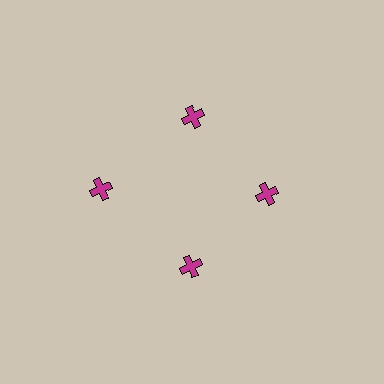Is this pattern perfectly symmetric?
No. The 4 magenta crosses are arranged in a ring, but one element near the 9 o'clock position is pushed outward from the center, breaking the 4-fold rotational symmetry.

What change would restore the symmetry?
The symmetry would be restored by moving it inward, back onto the ring so that all 4 crosses sit at equal angles and equal distance from the center.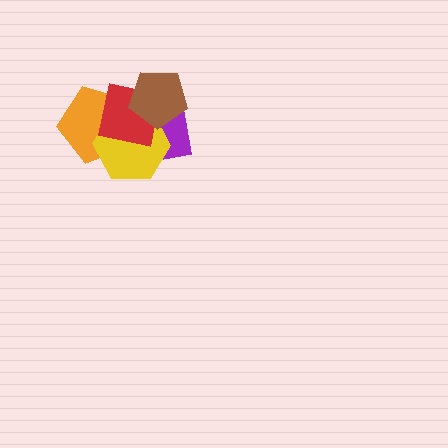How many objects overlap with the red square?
4 objects overlap with the red square.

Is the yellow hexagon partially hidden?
Yes, it is partially covered by another shape.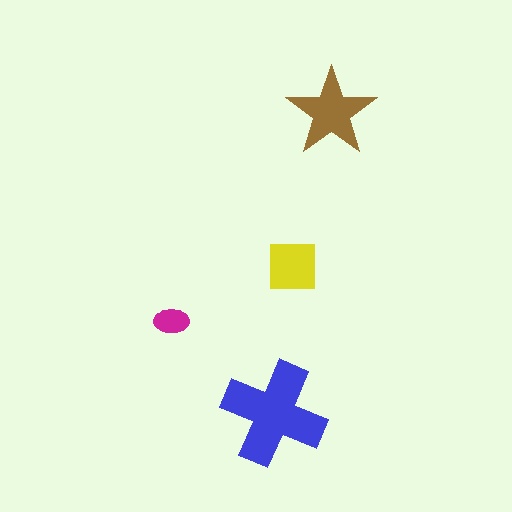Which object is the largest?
The blue cross.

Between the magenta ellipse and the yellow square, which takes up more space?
The yellow square.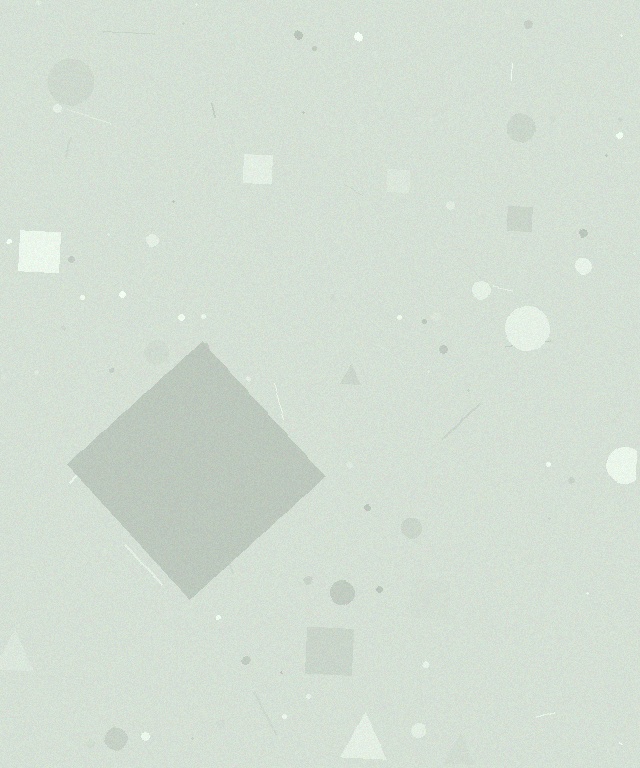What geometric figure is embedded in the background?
A diamond is embedded in the background.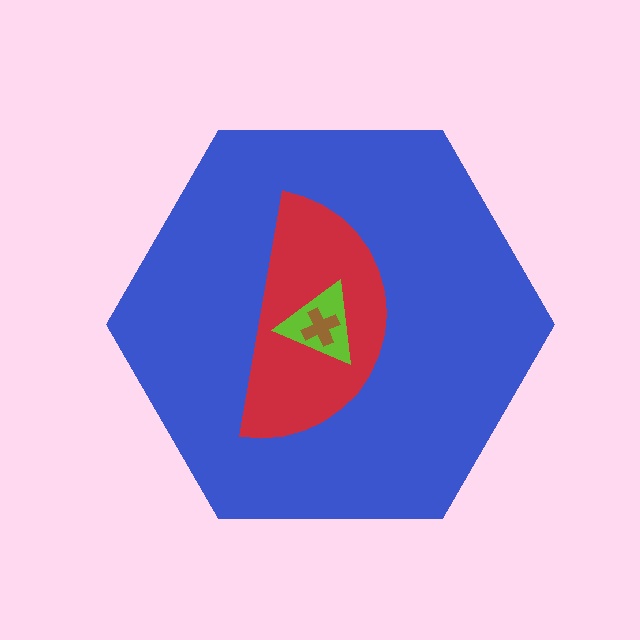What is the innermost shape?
The brown cross.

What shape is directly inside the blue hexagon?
The red semicircle.